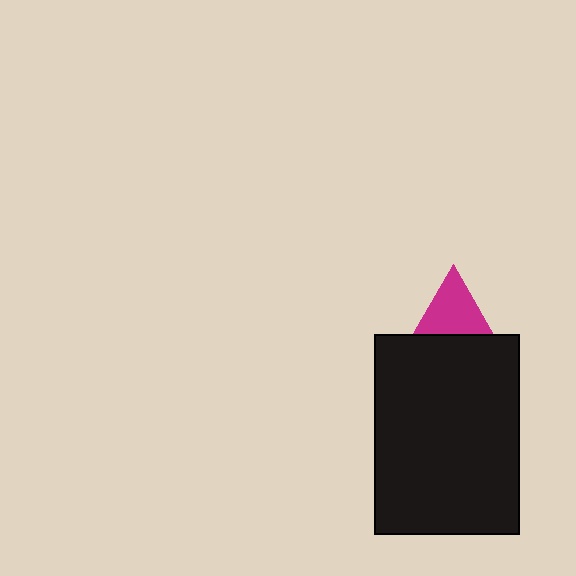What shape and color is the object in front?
The object in front is a black rectangle.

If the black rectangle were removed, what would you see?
You would see the complete magenta triangle.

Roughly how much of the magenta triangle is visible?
About half of it is visible (roughly 55%).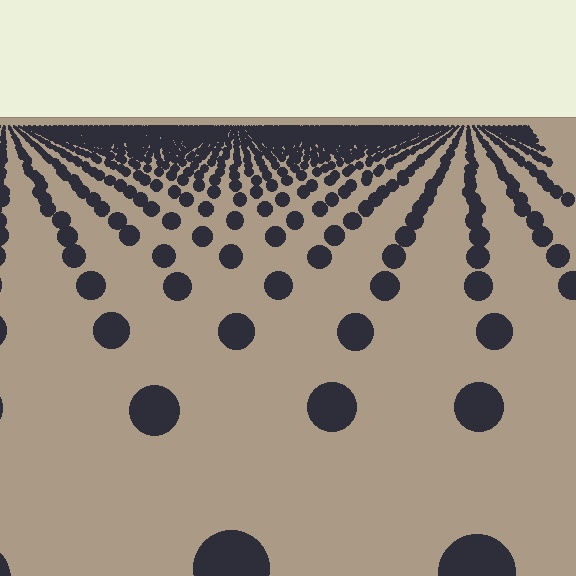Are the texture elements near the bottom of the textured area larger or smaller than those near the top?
Larger. Near the bottom, elements are closer to the viewer and appear at a bigger on-screen size.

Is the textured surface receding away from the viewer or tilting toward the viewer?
The surface is receding away from the viewer. Texture elements get smaller and denser toward the top.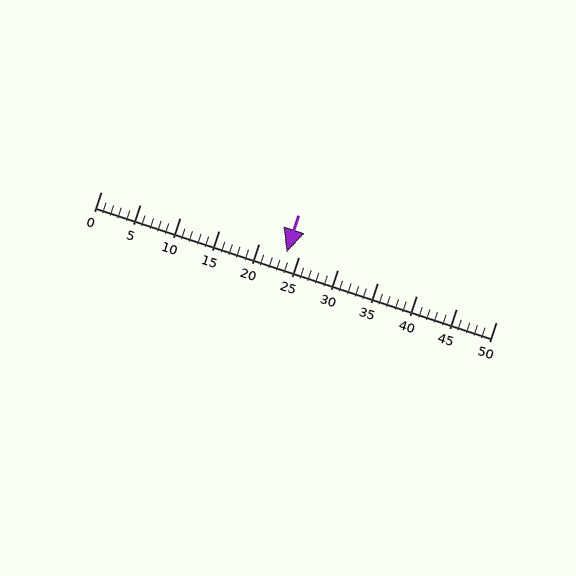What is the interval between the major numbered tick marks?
The major tick marks are spaced 5 units apart.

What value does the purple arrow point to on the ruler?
The purple arrow points to approximately 24.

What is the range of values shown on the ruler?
The ruler shows values from 0 to 50.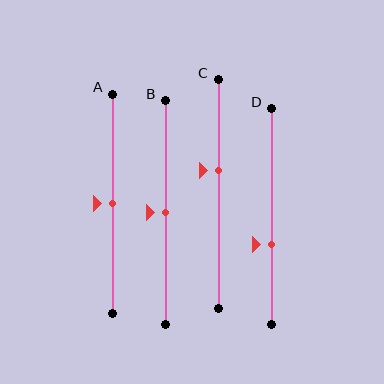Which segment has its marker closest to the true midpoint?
Segment A has its marker closest to the true midpoint.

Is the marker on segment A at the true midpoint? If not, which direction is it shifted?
Yes, the marker on segment A is at the true midpoint.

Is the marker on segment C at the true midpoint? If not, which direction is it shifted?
No, the marker on segment C is shifted upward by about 10% of the segment length.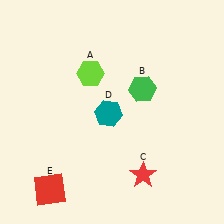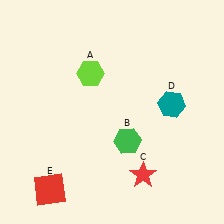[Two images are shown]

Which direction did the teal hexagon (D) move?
The teal hexagon (D) moved right.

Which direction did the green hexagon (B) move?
The green hexagon (B) moved down.